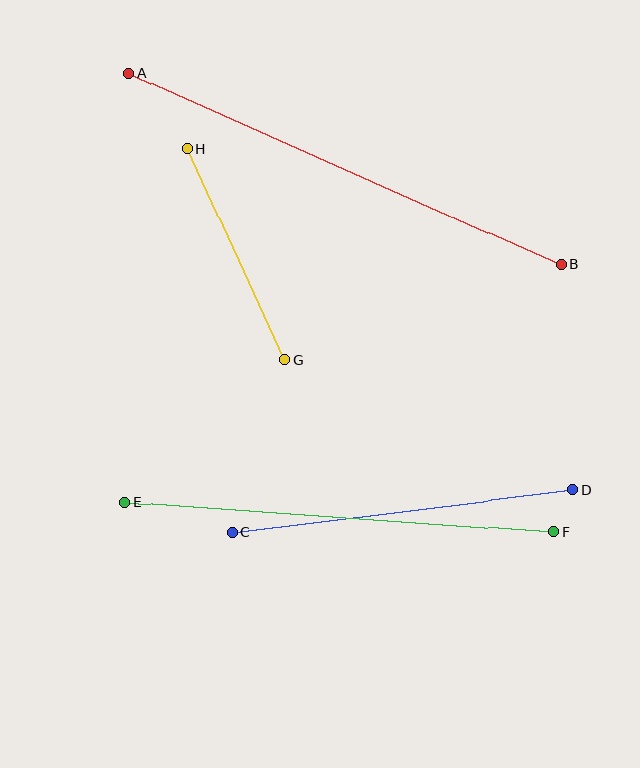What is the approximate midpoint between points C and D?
The midpoint is at approximately (403, 511) pixels.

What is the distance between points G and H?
The distance is approximately 232 pixels.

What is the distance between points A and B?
The distance is approximately 473 pixels.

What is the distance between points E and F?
The distance is approximately 430 pixels.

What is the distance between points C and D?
The distance is approximately 343 pixels.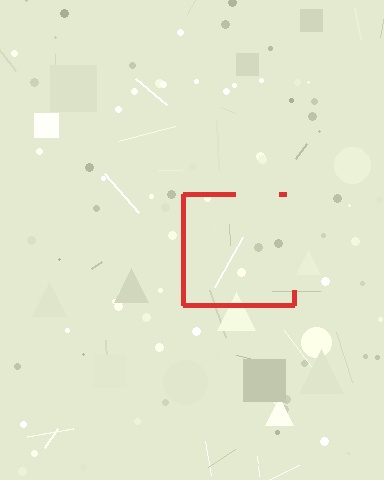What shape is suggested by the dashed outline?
The dashed outline suggests a square.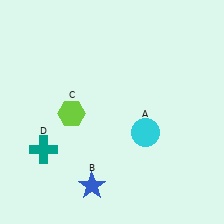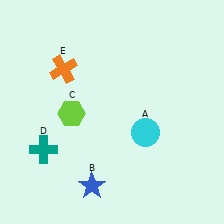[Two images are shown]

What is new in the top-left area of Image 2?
An orange cross (E) was added in the top-left area of Image 2.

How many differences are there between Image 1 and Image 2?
There is 1 difference between the two images.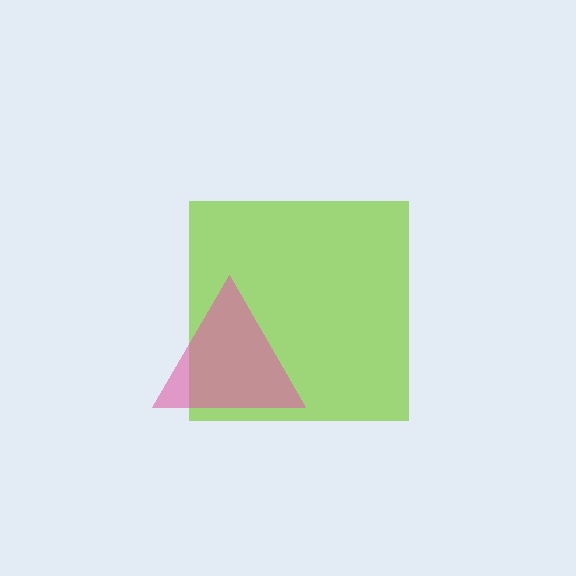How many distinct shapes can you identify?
There are 2 distinct shapes: a lime square, a pink triangle.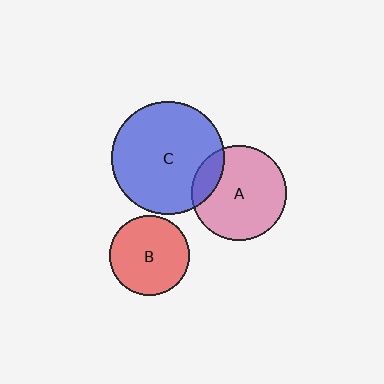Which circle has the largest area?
Circle C (blue).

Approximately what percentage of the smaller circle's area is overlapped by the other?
Approximately 15%.